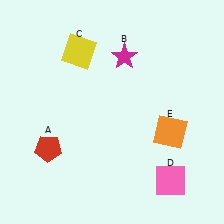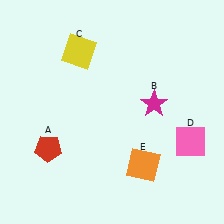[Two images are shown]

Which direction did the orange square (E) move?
The orange square (E) moved down.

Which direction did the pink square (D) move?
The pink square (D) moved up.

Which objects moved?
The objects that moved are: the magenta star (B), the pink square (D), the orange square (E).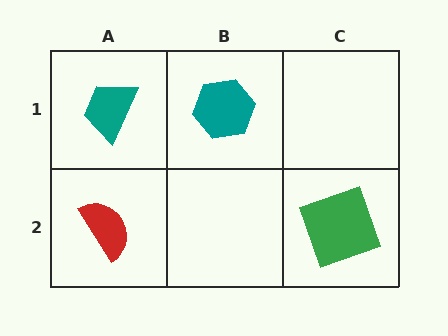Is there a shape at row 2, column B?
No, that cell is empty.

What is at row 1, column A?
A teal trapezoid.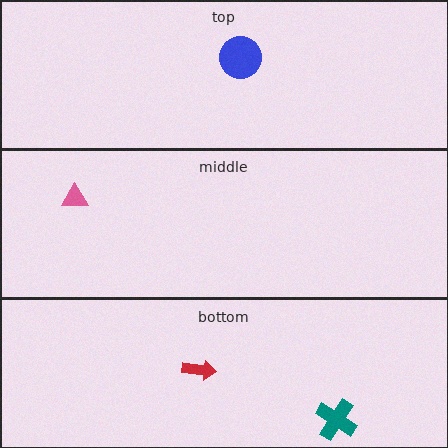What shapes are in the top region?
The blue circle.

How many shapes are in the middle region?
1.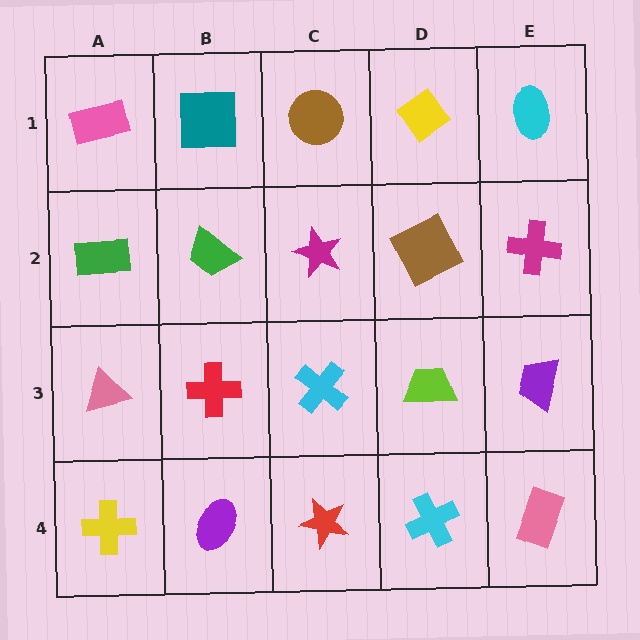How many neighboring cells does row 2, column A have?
3.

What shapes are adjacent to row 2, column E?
A cyan ellipse (row 1, column E), a purple trapezoid (row 3, column E), a brown square (row 2, column D).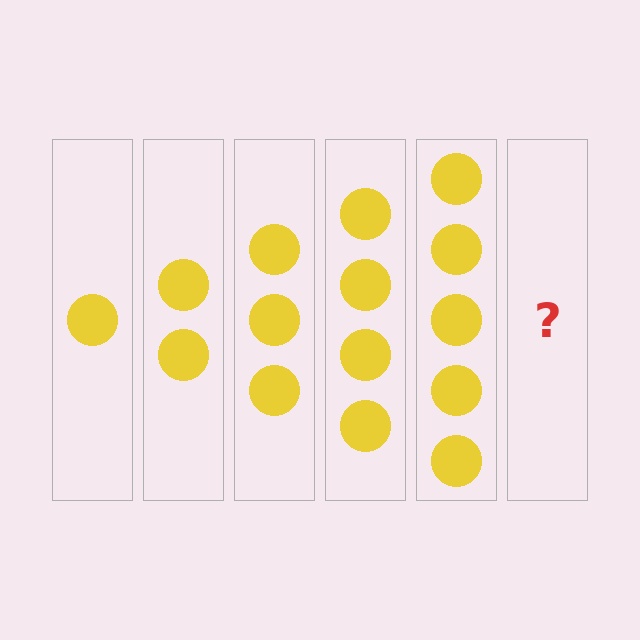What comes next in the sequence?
The next element should be 6 circles.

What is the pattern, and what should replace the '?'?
The pattern is that each step adds one more circle. The '?' should be 6 circles.